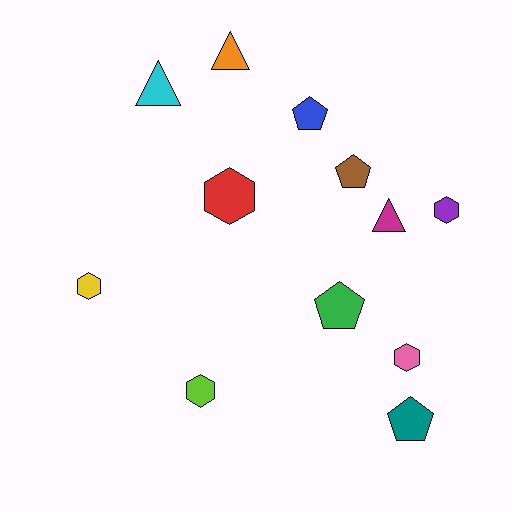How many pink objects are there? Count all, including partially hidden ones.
There is 1 pink object.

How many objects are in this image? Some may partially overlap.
There are 12 objects.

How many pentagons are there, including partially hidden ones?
There are 4 pentagons.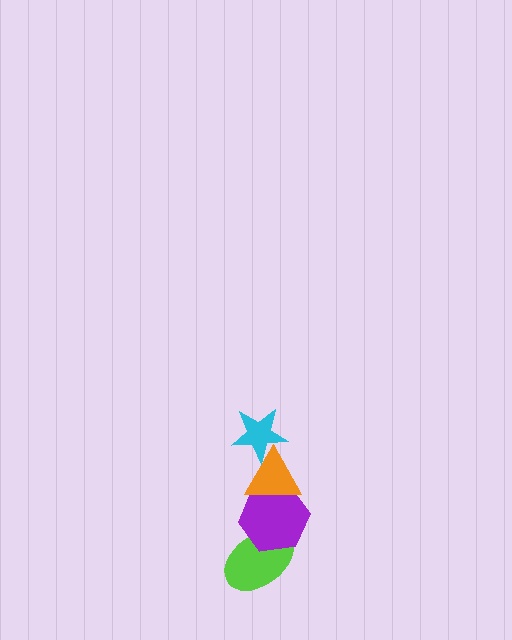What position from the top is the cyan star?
The cyan star is 1st from the top.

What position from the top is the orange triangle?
The orange triangle is 2nd from the top.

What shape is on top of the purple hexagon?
The orange triangle is on top of the purple hexagon.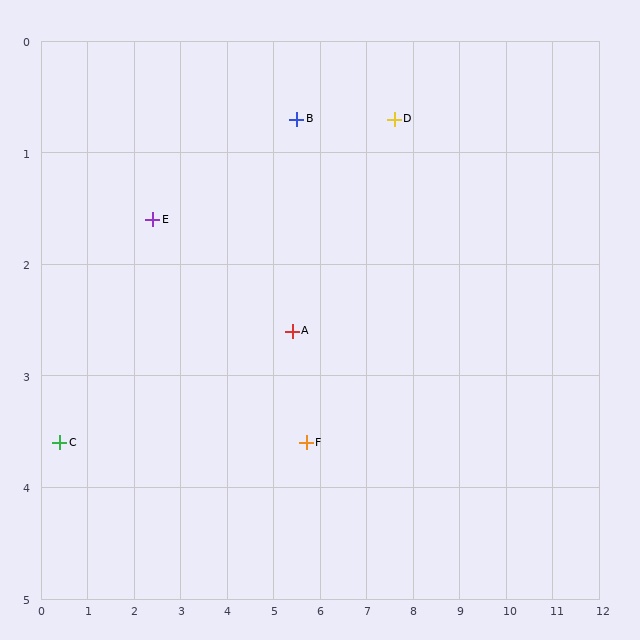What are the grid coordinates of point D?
Point D is at approximately (7.6, 0.7).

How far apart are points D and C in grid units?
Points D and C are about 7.8 grid units apart.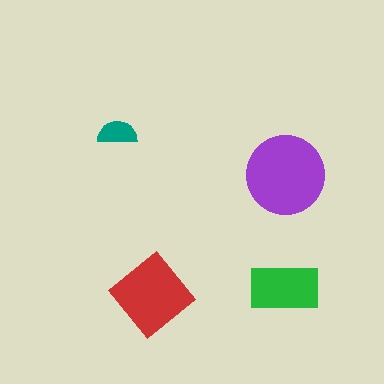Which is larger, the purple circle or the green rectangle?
The purple circle.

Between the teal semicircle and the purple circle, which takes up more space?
The purple circle.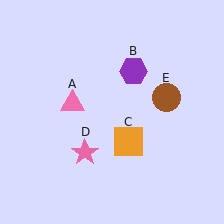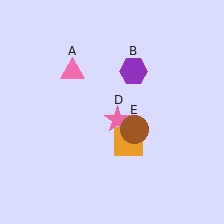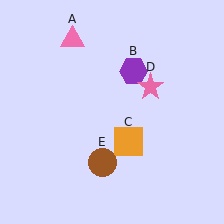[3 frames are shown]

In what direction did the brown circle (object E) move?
The brown circle (object E) moved down and to the left.